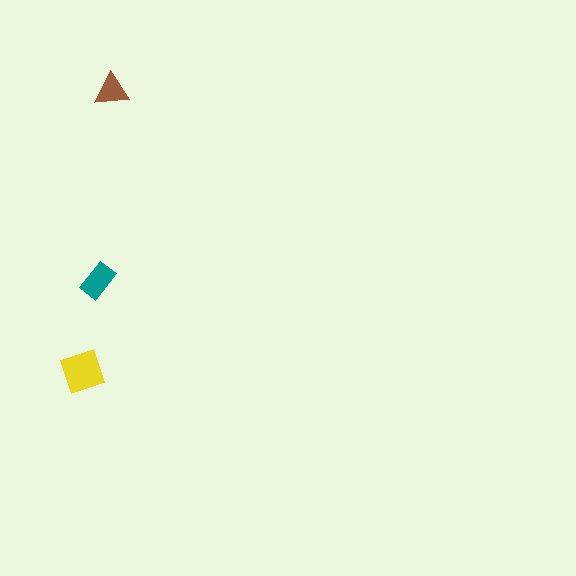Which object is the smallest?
The brown triangle.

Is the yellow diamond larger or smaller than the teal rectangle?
Larger.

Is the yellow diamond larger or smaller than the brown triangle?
Larger.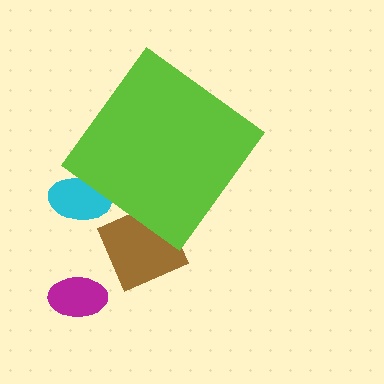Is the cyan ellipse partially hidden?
Yes, the cyan ellipse is partially hidden behind the lime diamond.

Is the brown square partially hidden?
Yes, the brown square is partially hidden behind the lime diamond.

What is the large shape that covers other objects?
A lime diamond.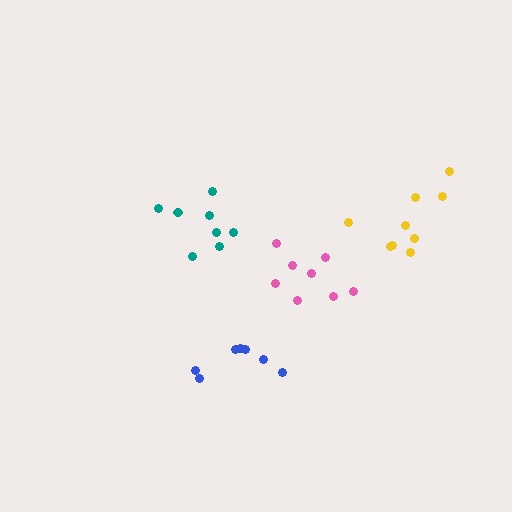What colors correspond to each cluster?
The clusters are colored: teal, blue, pink, yellow.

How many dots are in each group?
Group 1: 8 dots, Group 2: 7 dots, Group 3: 8 dots, Group 4: 9 dots (32 total).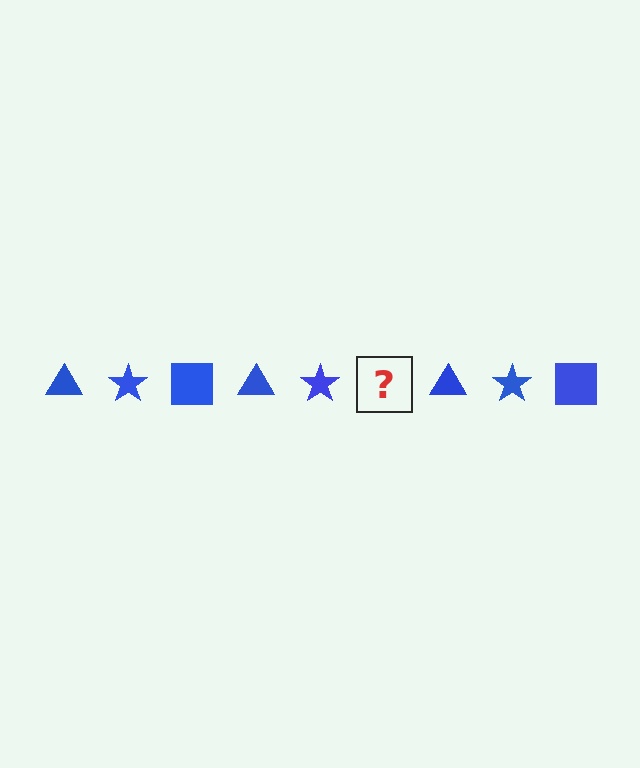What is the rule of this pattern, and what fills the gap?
The rule is that the pattern cycles through triangle, star, square shapes in blue. The gap should be filled with a blue square.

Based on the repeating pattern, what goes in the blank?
The blank should be a blue square.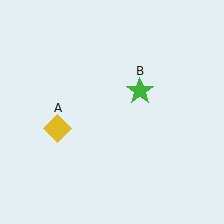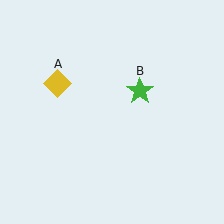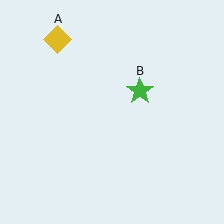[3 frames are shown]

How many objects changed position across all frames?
1 object changed position: yellow diamond (object A).